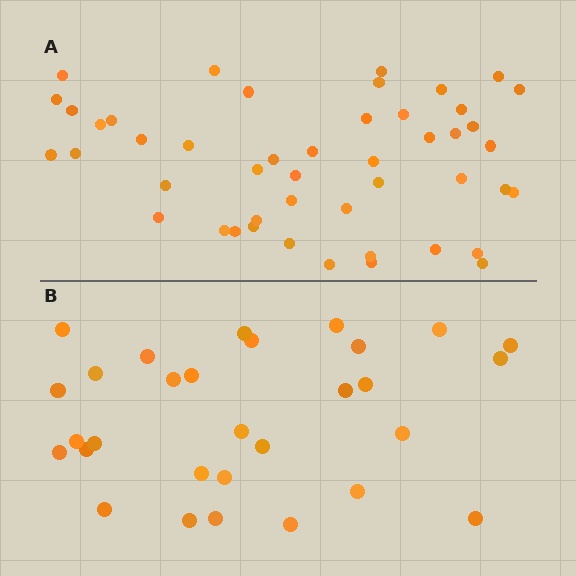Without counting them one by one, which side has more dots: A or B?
Region A (the top region) has more dots.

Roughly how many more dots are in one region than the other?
Region A has approximately 15 more dots than region B.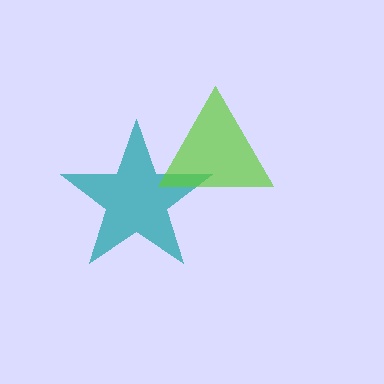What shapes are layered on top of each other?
The layered shapes are: a teal star, a lime triangle.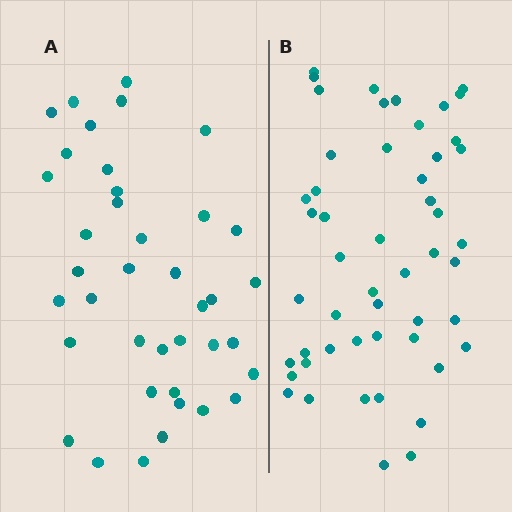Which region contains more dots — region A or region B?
Region B (the right region) has more dots.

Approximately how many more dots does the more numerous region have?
Region B has roughly 12 or so more dots than region A.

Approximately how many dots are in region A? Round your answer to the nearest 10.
About 40 dots. (The exact count is 39, which rounds to 40.)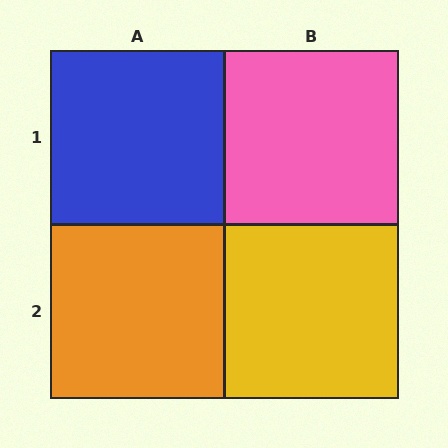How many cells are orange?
1 cell is orange.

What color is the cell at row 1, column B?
Pink.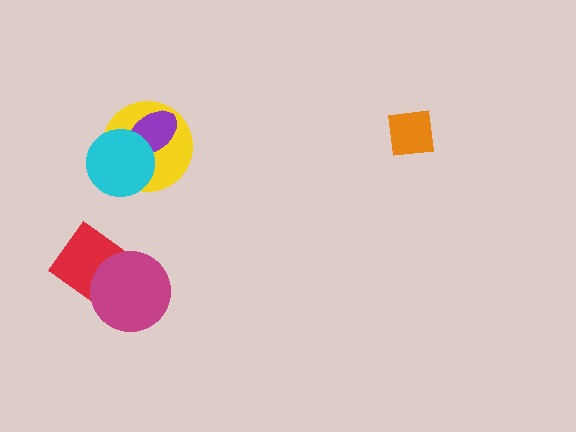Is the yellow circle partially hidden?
Yes, it is partially covered by another shape.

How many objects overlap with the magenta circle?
1 object overlaps with the magenta circle.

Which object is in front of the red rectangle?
The magenta circle is in front of the red rectangle.